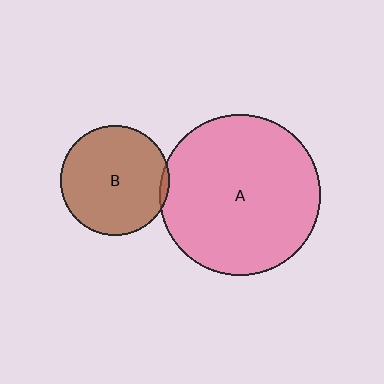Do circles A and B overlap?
Yes.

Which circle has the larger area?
Circle A (pink).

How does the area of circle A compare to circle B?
Approximately 2.2 times.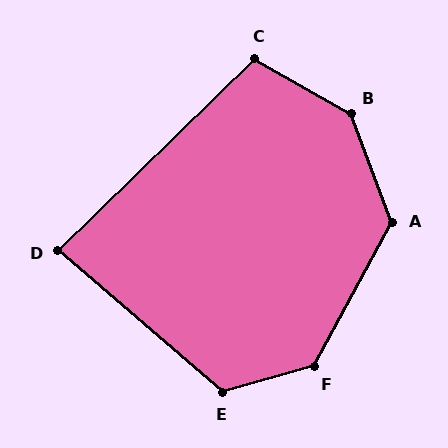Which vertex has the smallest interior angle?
D, at approximately 85 degrees.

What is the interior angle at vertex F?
Approximately 135 degrees (obtuse).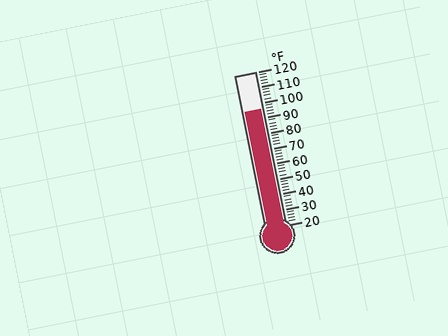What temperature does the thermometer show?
The thermometer shows approximately 96°F.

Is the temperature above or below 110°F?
The temperature is below 110°F.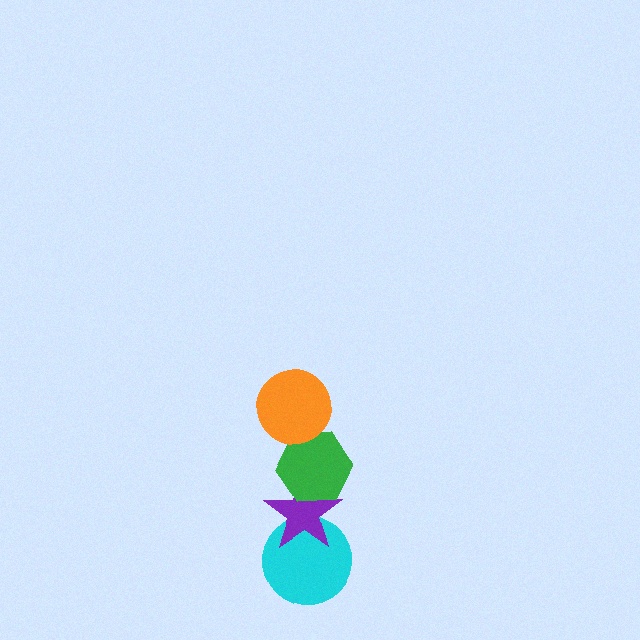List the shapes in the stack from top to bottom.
From top to bottom: the orange circle, the green hexagon, the purple star, the cyan circle.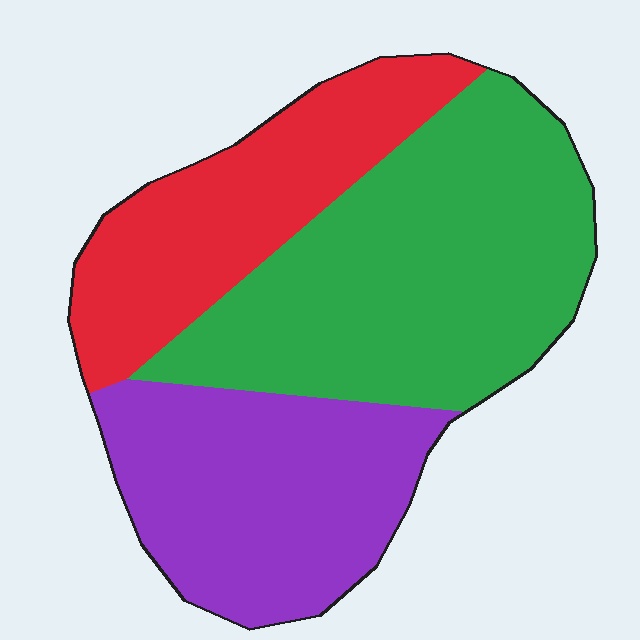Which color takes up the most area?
Green, at roughly 45%.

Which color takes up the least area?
Red, at roughly 25%.